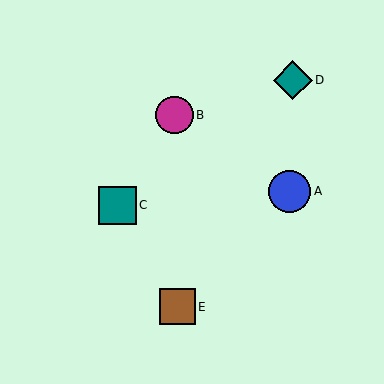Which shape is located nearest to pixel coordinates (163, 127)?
The magenta circle (labeled B) at (174, 115) is nearest to that location.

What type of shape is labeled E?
Shape E is a brown square.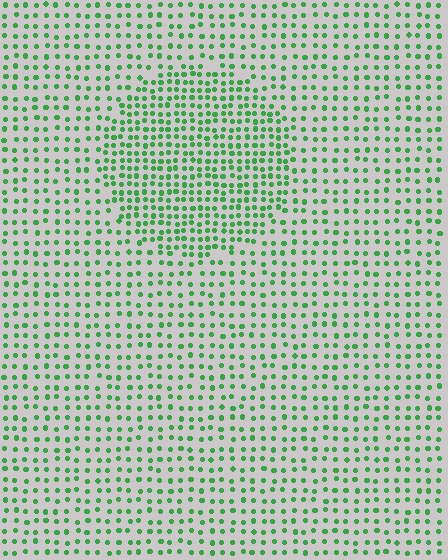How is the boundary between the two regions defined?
The boundary is defined by a change in element density (approximately 1.7x ratio). All elements are the same color, size, and shape.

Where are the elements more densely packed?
The elements are more densely packed inside the circle boundary.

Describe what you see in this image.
The image contains small green elements arranged at two different densities. A circle-shaped region is visible where the elements are more densely packed than the surrounding area.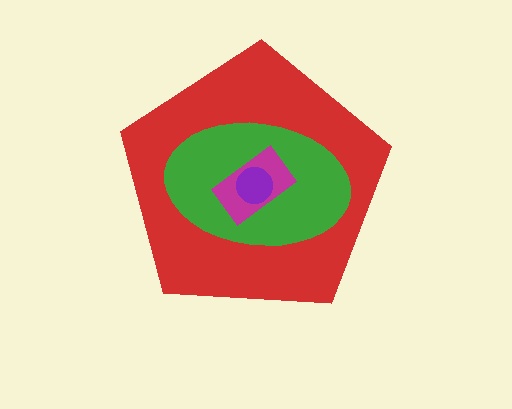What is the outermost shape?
The red pentagon.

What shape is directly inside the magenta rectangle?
The purple circle.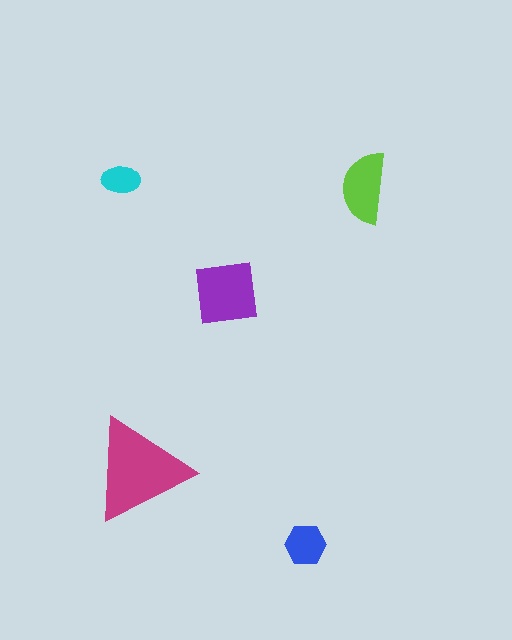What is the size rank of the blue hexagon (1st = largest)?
4th.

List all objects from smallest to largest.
The cyan ellipse, the blue hexagon, the lime semicircle, the purple square, the magenta triangle.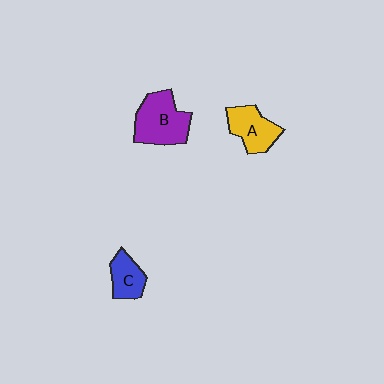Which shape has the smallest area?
Shape C (blue).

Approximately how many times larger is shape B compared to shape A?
Approximately 1.4 times.